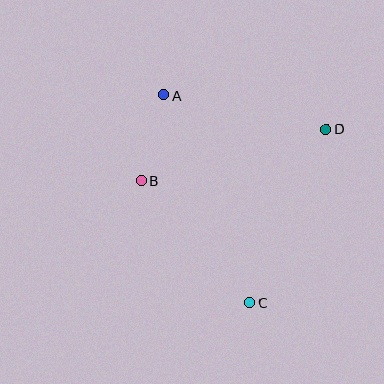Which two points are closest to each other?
Points A and B are closest to each other.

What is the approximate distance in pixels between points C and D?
The distance between C and D is approximately 190 pixels.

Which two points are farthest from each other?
Points A and C are farthest from each other.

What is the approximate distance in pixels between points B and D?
The distance between B and D is approximately 192 pixels.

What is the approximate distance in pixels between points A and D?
The distance between A and D is approximately 166 pixels.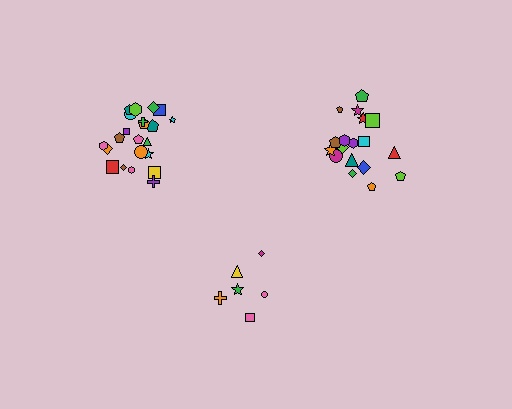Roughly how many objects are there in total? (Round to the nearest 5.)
Roughly 45 objects in total.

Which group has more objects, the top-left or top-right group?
The top-left group.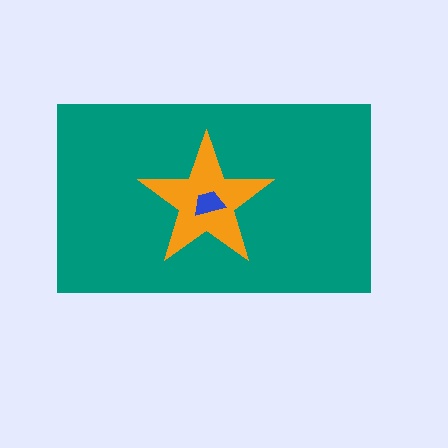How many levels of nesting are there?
3.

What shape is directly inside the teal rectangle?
The orange star.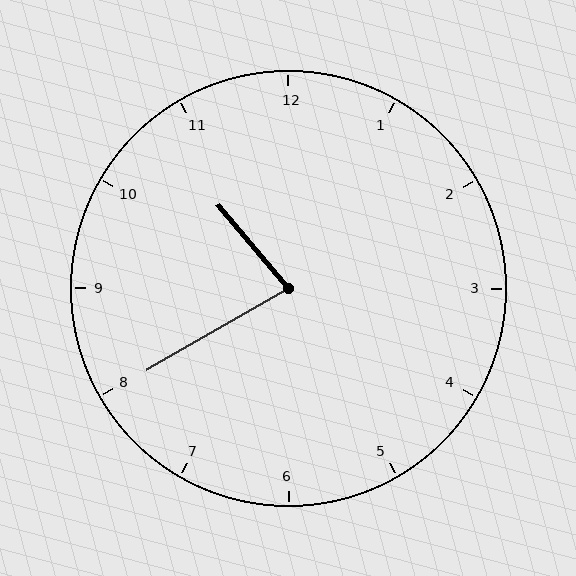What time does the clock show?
10:40.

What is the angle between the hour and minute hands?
Approximately 80 degrees.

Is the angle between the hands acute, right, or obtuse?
It is acute.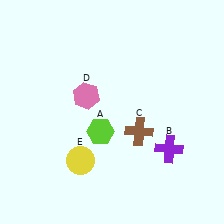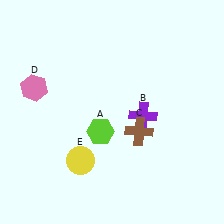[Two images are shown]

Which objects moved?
The objects that moved are: the purple cross (B), the pink hexagon (D).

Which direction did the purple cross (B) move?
The purple cross (B) moved up.